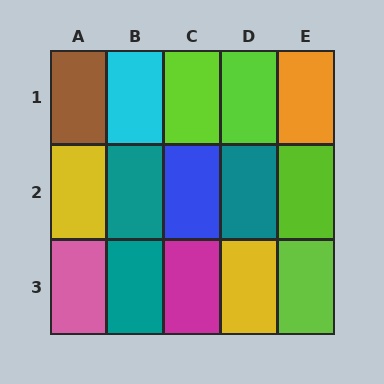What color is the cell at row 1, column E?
Orange.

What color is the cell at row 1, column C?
Lime.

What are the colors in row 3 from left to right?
Pink, teal, magenta, yellow, lime.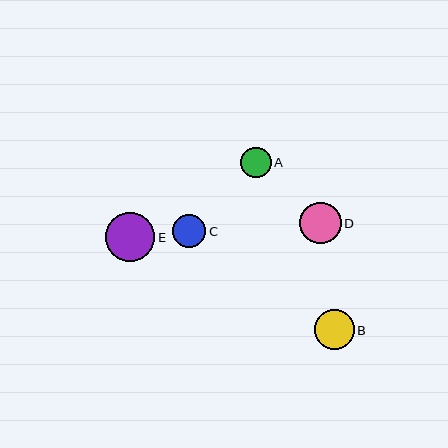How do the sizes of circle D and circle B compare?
Circle D and circle B are approximately the same size.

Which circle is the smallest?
Circle A is the smallest with a size of approximately 30 pixels.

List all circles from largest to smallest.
From largest to smallest: E, D, B, C, A.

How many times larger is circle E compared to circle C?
Circle E is approximately 1.5 times the size of circle C.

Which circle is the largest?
Circle E is the largest with a size of approximately 49 pixels.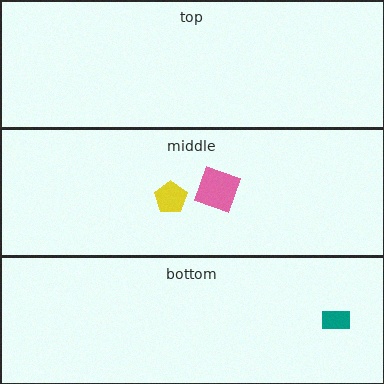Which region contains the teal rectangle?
The bottom region.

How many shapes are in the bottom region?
1.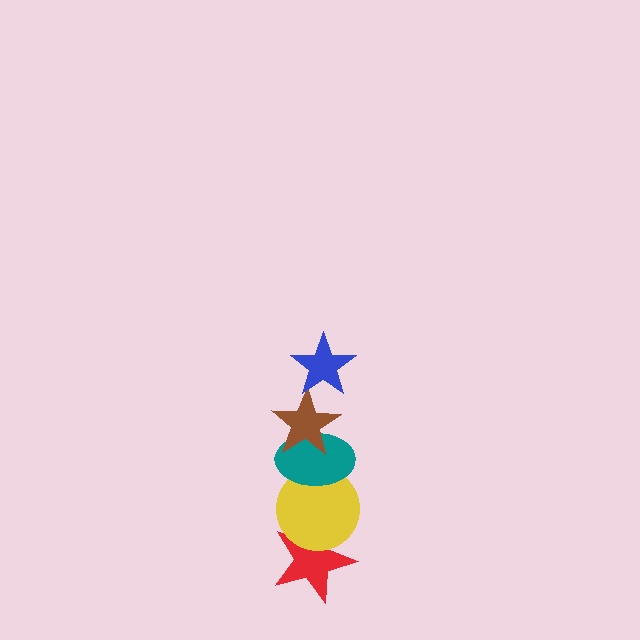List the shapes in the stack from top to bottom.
From top to bottom: the blue star, the brown star, the teal ellipse, the yellow circle, the red star.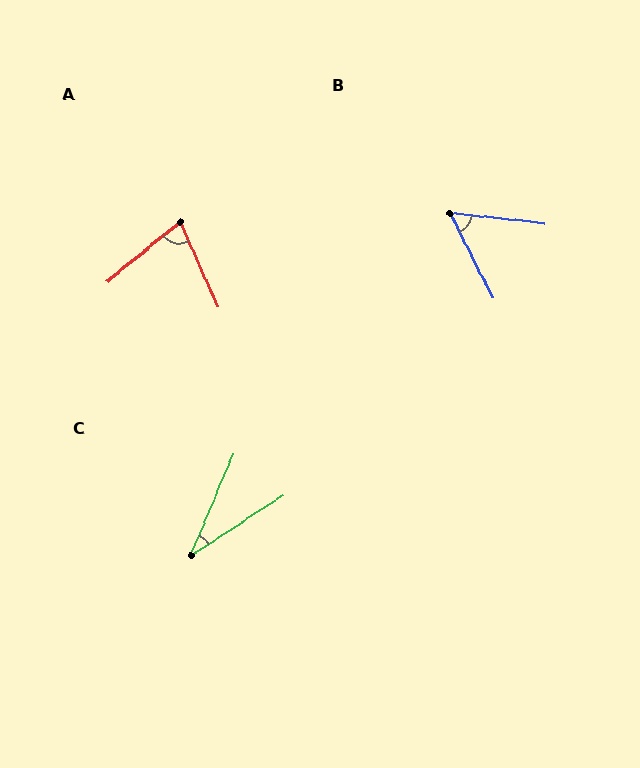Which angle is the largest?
A, at approximately 75 degrees.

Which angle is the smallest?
C, at approximately 34 degrees.